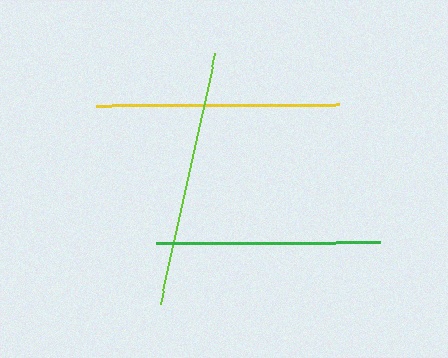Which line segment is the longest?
The lime line is the longest at approximately 257 pixels.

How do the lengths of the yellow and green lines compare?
The yellow and green lines are approximately the same length.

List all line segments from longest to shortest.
From longest to shortest: lime, yellow, green.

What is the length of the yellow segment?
The yellow segment is approximately 243 pixels long.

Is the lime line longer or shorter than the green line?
The lime line is longer than the green line.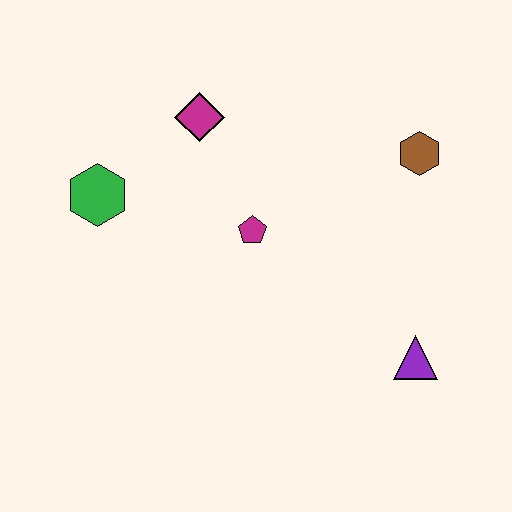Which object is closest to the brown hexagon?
The magenta pentagon is closest to the brown hexagon.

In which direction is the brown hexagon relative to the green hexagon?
The brown hexagon is to the right of the green hexagon.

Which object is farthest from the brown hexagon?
The green hexagon is farthest from the brown hexagon.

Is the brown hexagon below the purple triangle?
No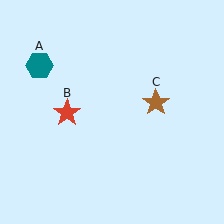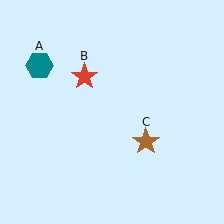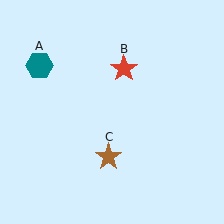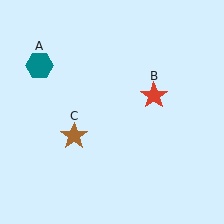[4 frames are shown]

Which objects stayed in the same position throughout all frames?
Teal hexagon (object A) remained stationary.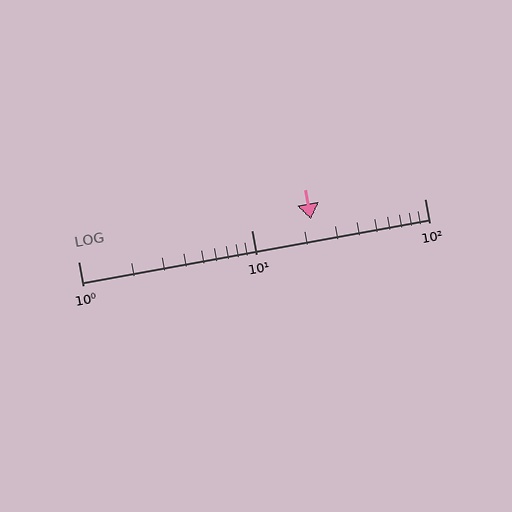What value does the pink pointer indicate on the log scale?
The pointer indicates approximately 22.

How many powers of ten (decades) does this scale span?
The scale spans 2 decades, from 1 to 100.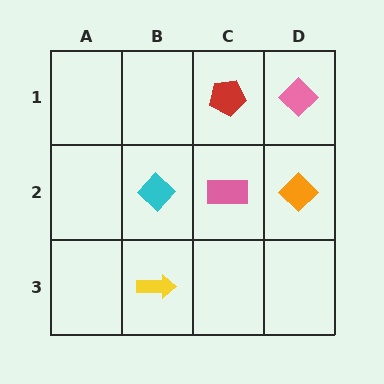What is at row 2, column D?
An orange diamond.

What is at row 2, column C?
A pink rectangle.